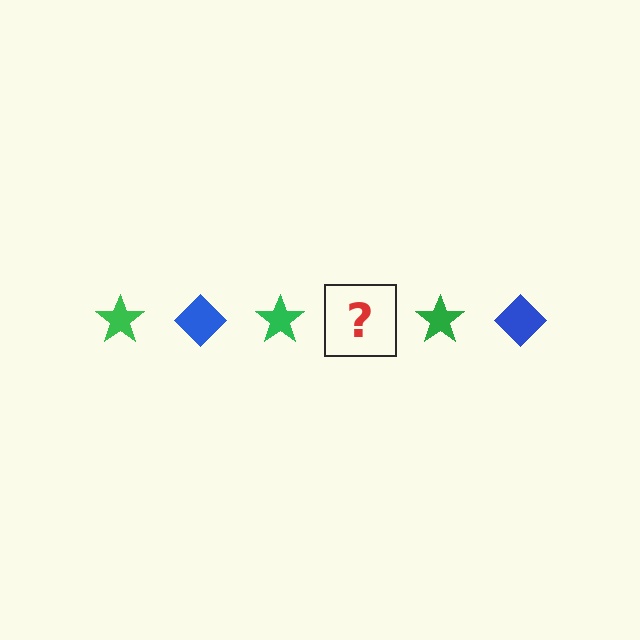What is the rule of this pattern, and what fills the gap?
The rule is that the pattern alternates between green star and blue diamond. The gap should be filled with a blue diamond.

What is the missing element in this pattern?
The missing element is a blue diamond.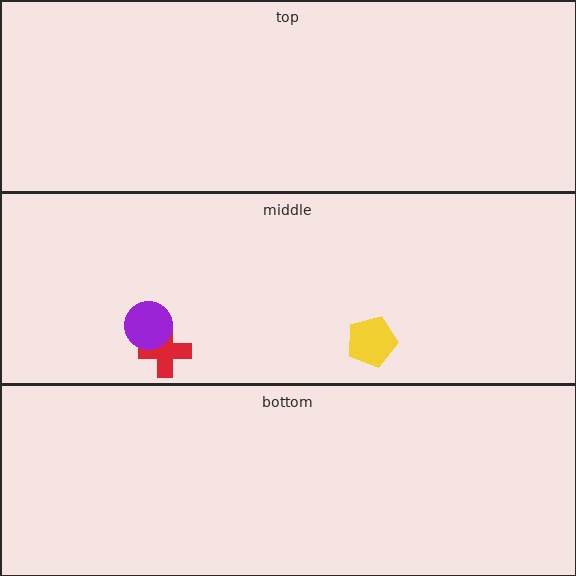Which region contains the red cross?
The middle region.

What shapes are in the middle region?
The red cross, the yellow pentagon, the purple circle.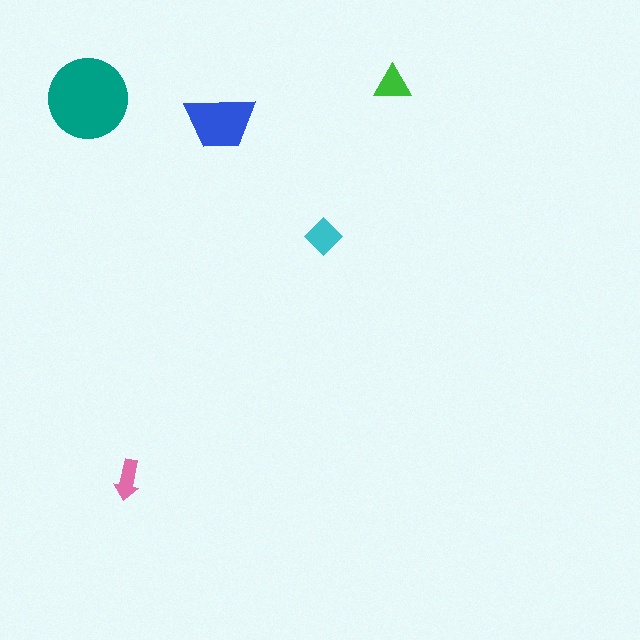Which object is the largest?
The teal circle.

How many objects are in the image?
There are 5 objects in the image.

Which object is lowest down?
The pink arrow is bottommost.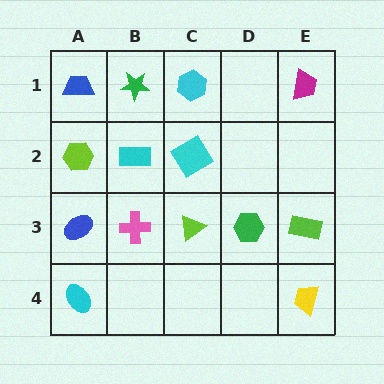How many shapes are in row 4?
2 shapes.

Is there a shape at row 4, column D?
No, that cell is empty.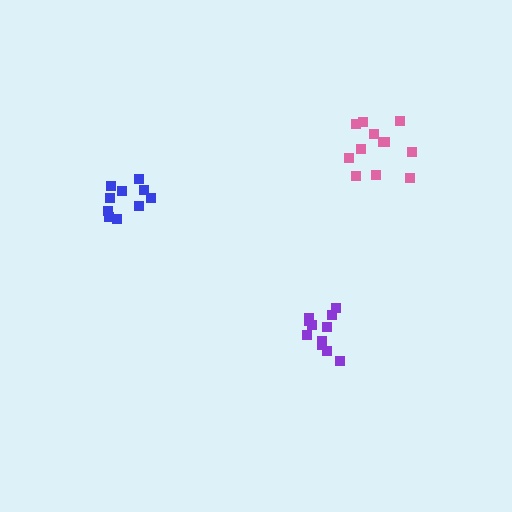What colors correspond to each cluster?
The clusters are colored: blue, purple, pink.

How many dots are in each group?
Group 1: 10 dots, Group 2: 11 dots, Group 3: 12 dots (33 total).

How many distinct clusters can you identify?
There are 3 distinct clusters.